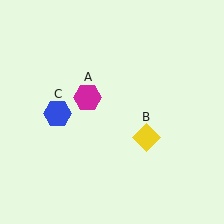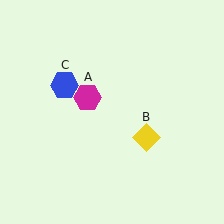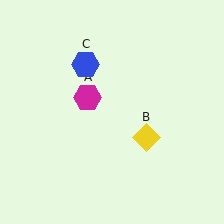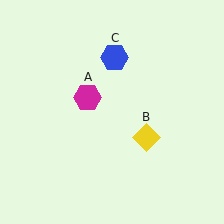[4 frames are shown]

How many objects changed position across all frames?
1 object changed position: blue hexagon (object C).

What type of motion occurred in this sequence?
The blue hexagon (object C) rotated clockwise around the center of the scene.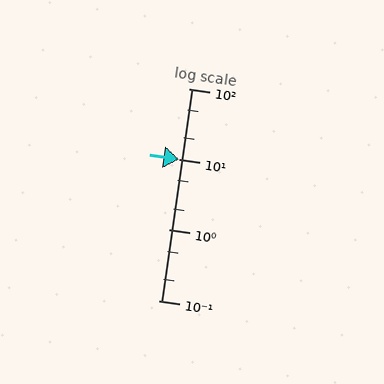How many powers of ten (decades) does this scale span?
The scale spans 3 decades, from 0.1 to 100.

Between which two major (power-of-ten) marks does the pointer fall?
The pointer is between 10 and 100.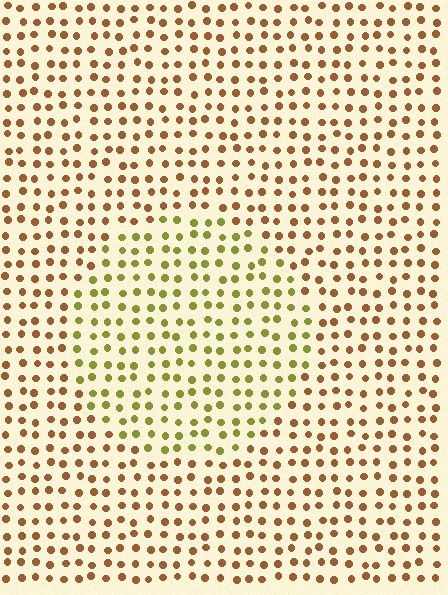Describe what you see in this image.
The image is filled with small brown elements in a uniform arrangement. A circle-shaped region is visible where the elements are tinted to a slightly different hue, forming a subtle color boundary.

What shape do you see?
I see a circle.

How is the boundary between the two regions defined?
The boundary is defined purely by a slight shift in hue (about 46 degrees). Spacing, size, and orientation are identical on both sides.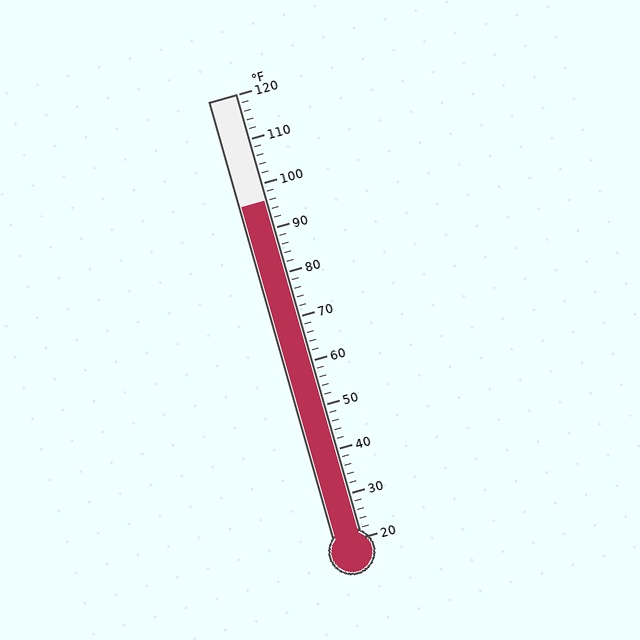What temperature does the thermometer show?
The thermometer shows approximately 96°F.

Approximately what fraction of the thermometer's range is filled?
The thermometer is filled to approximately 75% of its range.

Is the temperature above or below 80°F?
The temperature is above 80°F.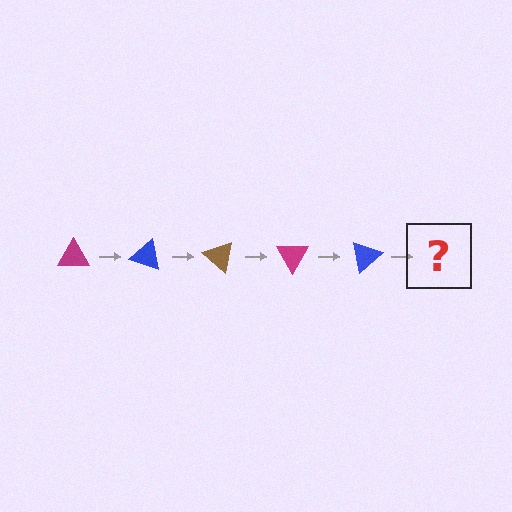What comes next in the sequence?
The next element should be a brown triangle, rotated 100 degrees from the start.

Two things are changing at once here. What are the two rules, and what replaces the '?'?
The two rules are that it rotates 20 degrees each step and the color cycles through magenta, blue, and brown. The '?' should be a brown triangle, rotated 100 degrees from the start.